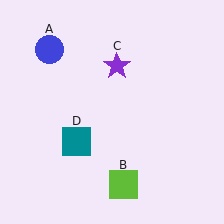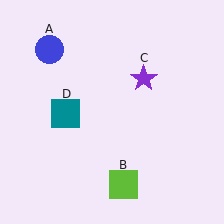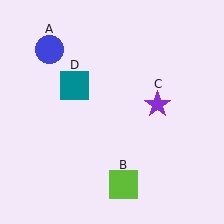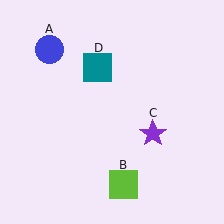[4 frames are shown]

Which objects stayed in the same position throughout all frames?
Blue circle (object A) and lime square (object B) remained stationary.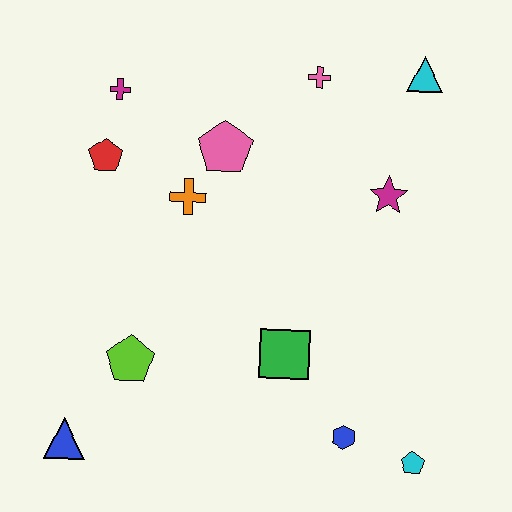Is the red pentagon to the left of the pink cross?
Yes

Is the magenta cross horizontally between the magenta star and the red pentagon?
Yes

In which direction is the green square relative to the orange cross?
The green square is below the orange cross.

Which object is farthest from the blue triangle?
The cyan triangle is farthest from the blue triangle.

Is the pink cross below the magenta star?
No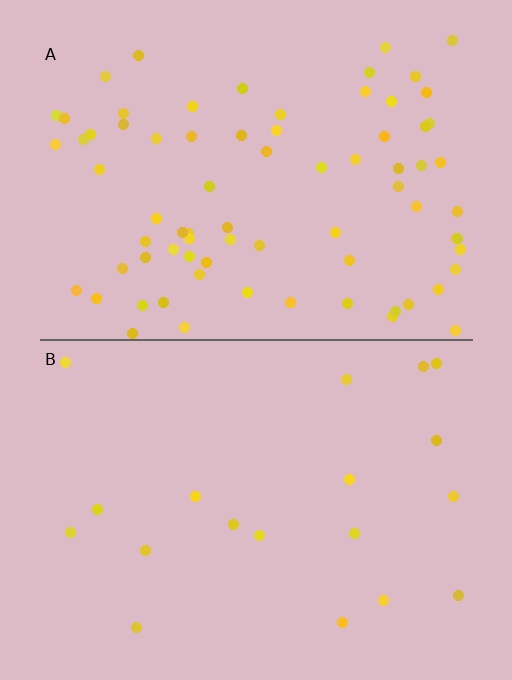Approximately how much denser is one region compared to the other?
Approximately 3.9× — region A over region B.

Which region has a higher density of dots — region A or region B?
A (the top).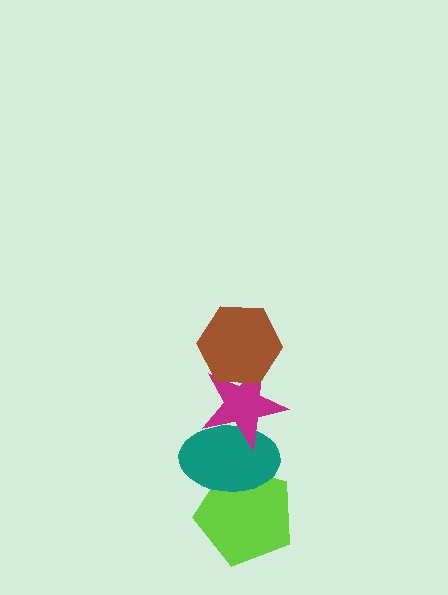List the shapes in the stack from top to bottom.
From top to bottom: the brown hexagon, the magenta star, the teal ellipse, the lime pentagon.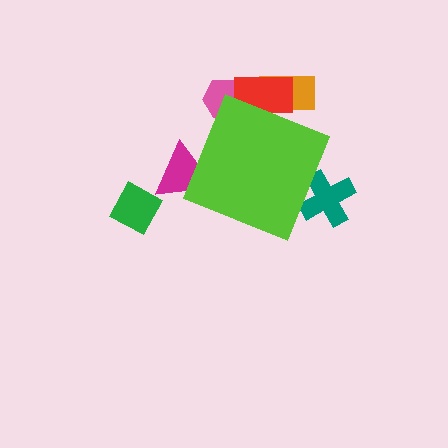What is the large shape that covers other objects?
A lime diamond.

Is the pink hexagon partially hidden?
Yes, the pink hexagon is partially hidden behind the lime diamond.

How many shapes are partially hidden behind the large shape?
5 shapes are partially hidden.